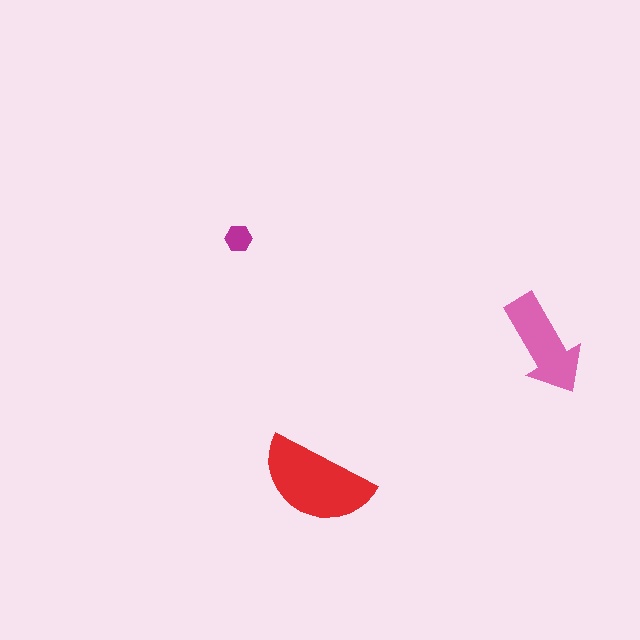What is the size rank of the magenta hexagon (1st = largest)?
3rd.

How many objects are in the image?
There are 3 objects in the image.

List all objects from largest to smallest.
The red semicircle, the pink arrow, the magenta hexagon.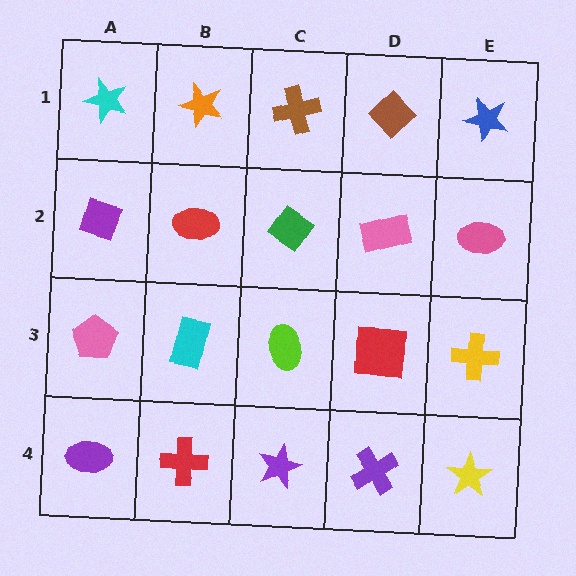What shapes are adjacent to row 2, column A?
A cyan star (row 1, column A), a pink pentagon (row 3, column A), a red ellipse (row 2, column B).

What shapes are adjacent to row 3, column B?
A red ellipse (row 2, column B), a red cross (row 4, column B), a pink pentagon (row 3, column A), a lime ellipse (row 3, column C).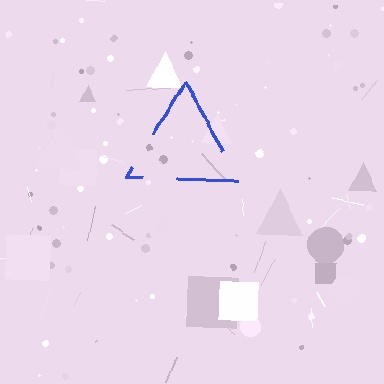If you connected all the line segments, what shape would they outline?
They would outline a triangle.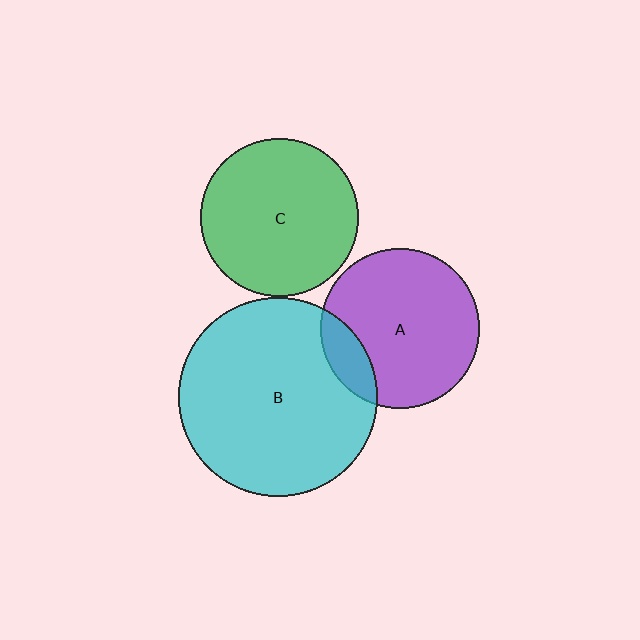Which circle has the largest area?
Circle B (cyan).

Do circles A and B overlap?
Yes.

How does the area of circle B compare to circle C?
Approximately 1.6 times.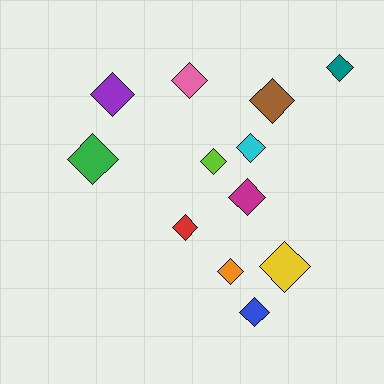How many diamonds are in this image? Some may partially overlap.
There are 12 diamonds.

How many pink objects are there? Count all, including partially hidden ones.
There is 1 pink object.